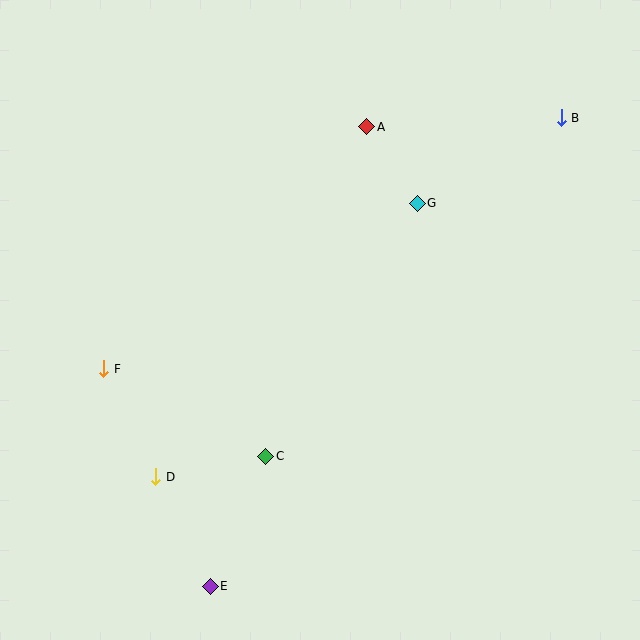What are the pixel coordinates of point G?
Point G is at (417, 203).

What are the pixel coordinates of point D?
Point D is at (156, 477).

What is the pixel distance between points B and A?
The distance between B and A is 195 pixels.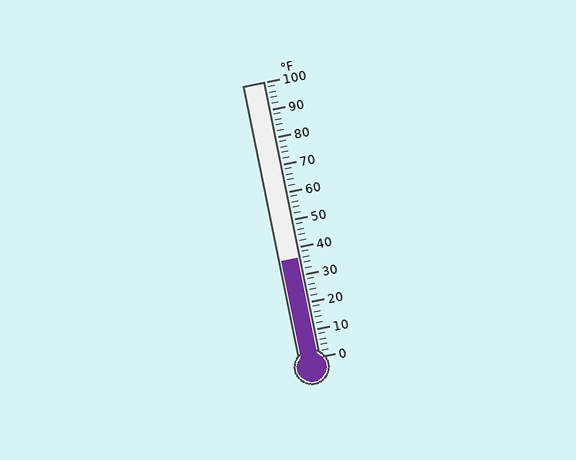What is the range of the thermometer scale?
The thermometer scale ranges from 0°F to 100°F.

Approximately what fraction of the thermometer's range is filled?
The thermometer is filled to approximately 35% of its range.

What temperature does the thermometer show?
The thermometer shows approximately 36°F.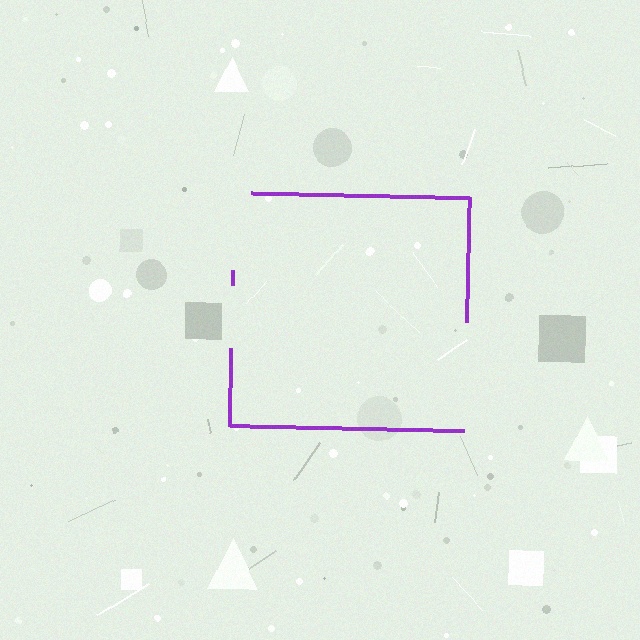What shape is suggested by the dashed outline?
The dashed outline suggests a square.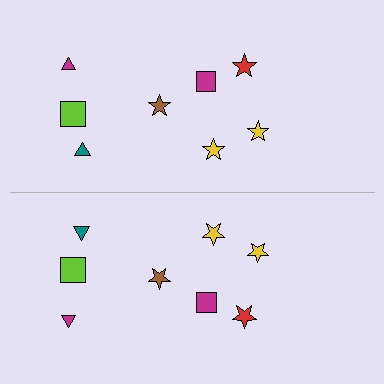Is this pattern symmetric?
Yes, this pattern has bilateral (reflection) symmetry.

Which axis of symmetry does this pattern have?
The pattern has a horizontal axis of symmetry running through the center of the image.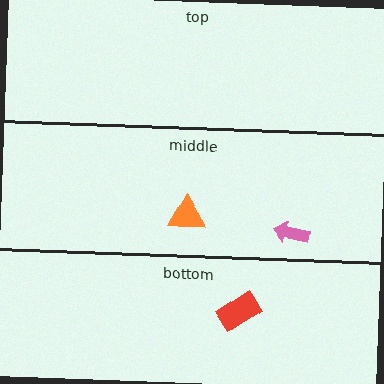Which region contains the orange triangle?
The middle region.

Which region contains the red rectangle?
The bottom region.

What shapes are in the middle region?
The orange triangle, the pink arrow.